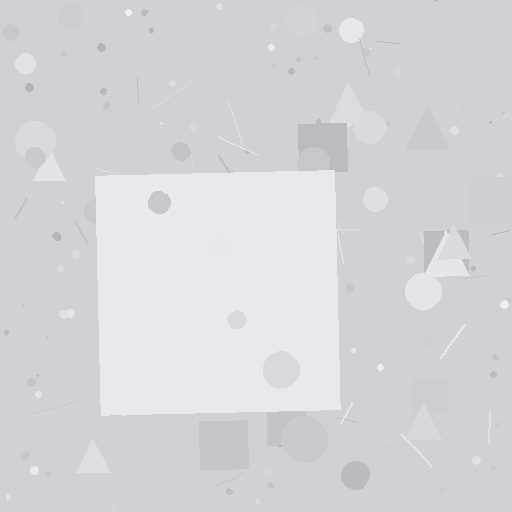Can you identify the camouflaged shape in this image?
The camouflaged shape is a square.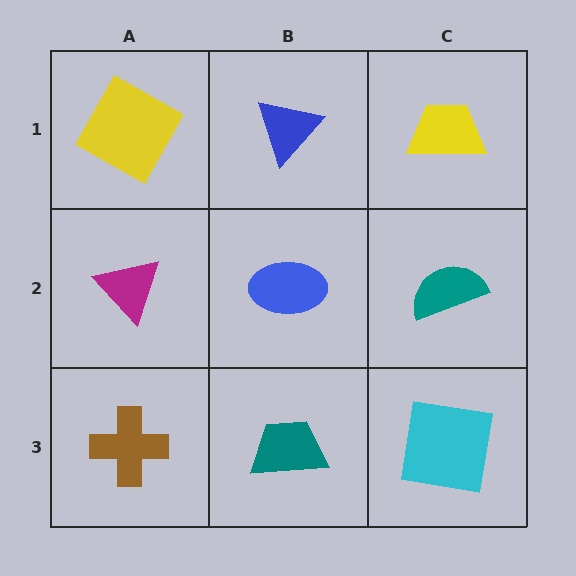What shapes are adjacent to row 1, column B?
A blue ellipse (row 2, column B), a yellow square (row 1, column A), a yellow trapezoid (row 1, column C).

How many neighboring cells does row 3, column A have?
2.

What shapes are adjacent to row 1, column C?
A teal semicircle (row 2, column C), a blue triangle (row 1, column B).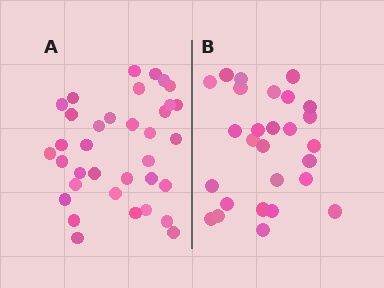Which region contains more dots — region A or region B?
Region A (the left region) has more dots.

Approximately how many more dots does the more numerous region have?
Region A has roughly 8 or so more dots than region B.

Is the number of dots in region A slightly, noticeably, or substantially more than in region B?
Region A has noticeably more, but not dramatically so. The ratio is roughly 1.3 to 1.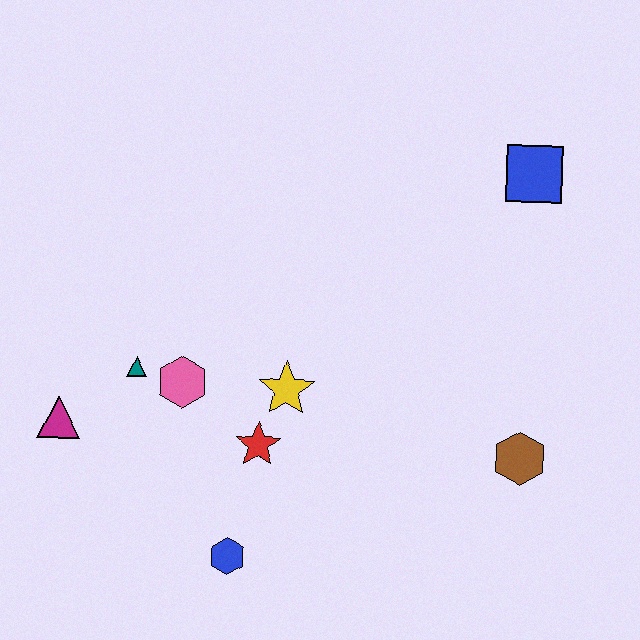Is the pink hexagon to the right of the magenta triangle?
Yes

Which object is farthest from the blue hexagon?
The blue square is farthest from the blue hexagon.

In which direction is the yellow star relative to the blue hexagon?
The yellow star is above the blue hexagon.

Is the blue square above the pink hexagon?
Yes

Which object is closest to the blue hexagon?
The red star is closest to the blue hexagon.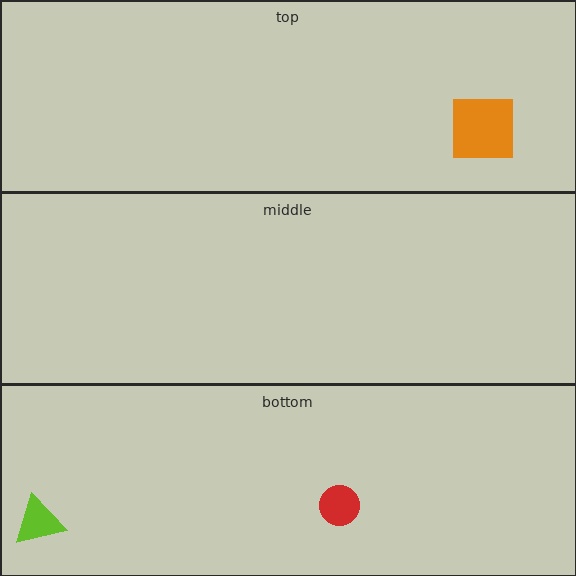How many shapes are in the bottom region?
2.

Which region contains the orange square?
The top region.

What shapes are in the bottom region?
The lime triangle, the red circle.